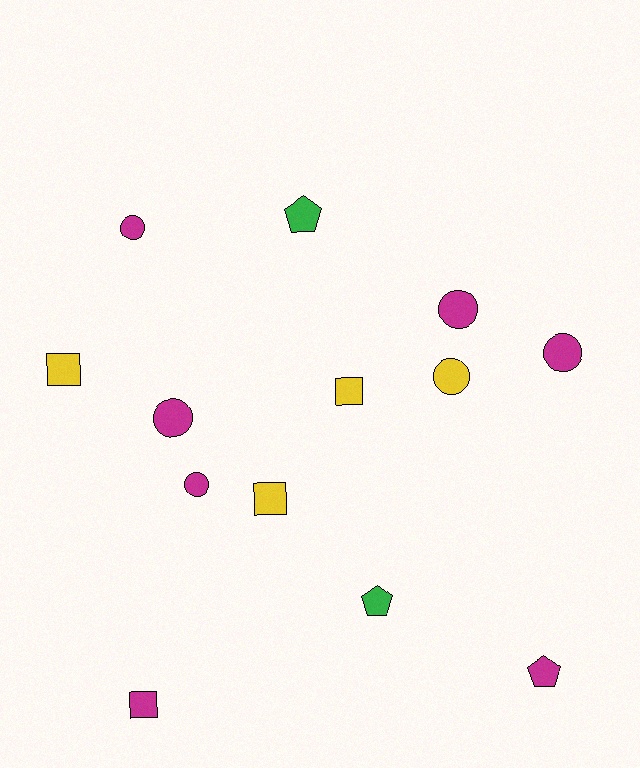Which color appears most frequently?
Magenta, with 7 objects.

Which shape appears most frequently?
Circle, with 6 objects.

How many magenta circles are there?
There are 5 magenta circles.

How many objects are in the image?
There are 13 objects.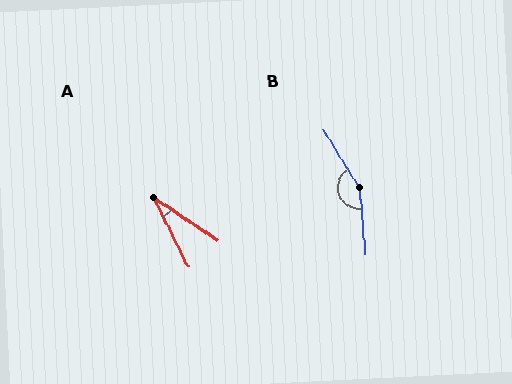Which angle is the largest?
B, at approximately 153 degrees.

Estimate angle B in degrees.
Approximately 153 degrees.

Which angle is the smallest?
A, at approximately 29 degrees.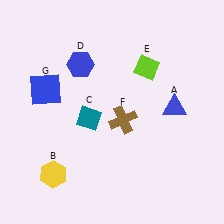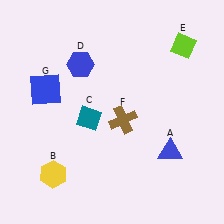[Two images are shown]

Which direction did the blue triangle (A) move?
The blue triangle (A) moved down.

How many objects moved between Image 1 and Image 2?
2 objects moved between the two images.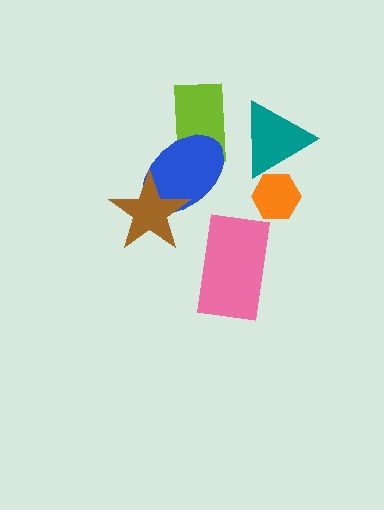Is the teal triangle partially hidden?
Yes, it is partially covered by another shape.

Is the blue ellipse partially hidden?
Yes, it is partially covered by another shape.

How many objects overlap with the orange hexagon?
1 object overlaps with the orange hexagon.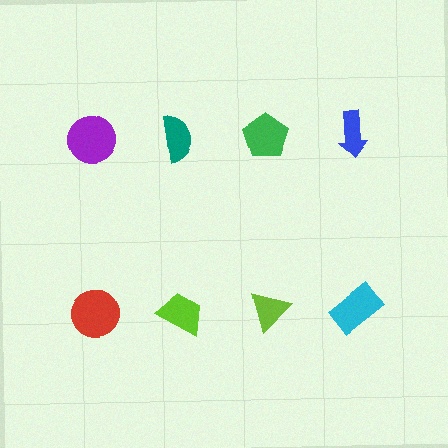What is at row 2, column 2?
A lime trapezoid.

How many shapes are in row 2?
4 shapes.